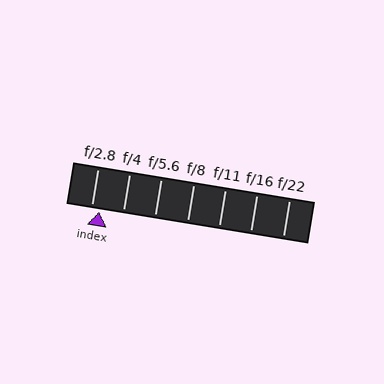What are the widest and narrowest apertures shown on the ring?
The widest aperture shown is f/2.8 and the narrowest is f/22.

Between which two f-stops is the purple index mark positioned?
The index mark is between f/2.8 and f/4.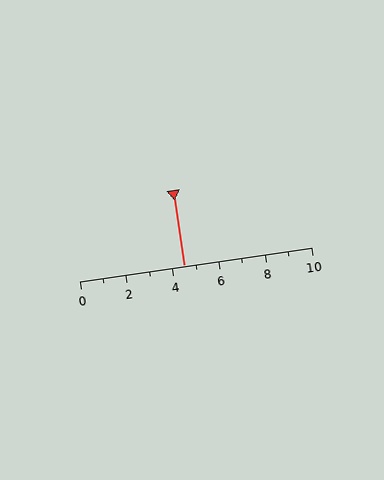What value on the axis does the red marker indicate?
The marker indicates approximately 4.5.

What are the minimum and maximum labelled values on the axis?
The axis runs from 0 to 10.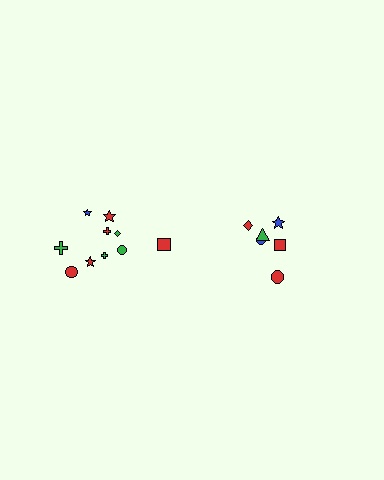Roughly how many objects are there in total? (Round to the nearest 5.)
Roughly 15 objects in total.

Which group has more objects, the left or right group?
The left group.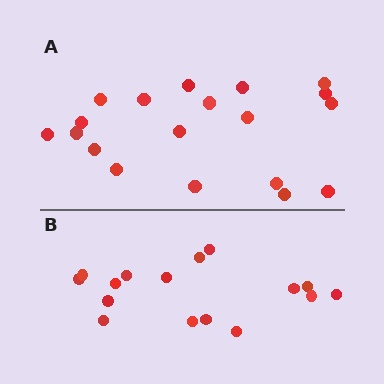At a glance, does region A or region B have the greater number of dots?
Region A (the top region) has more dots.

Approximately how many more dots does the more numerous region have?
Region A has just a few more — roughly 2 or 3 more dots than region B.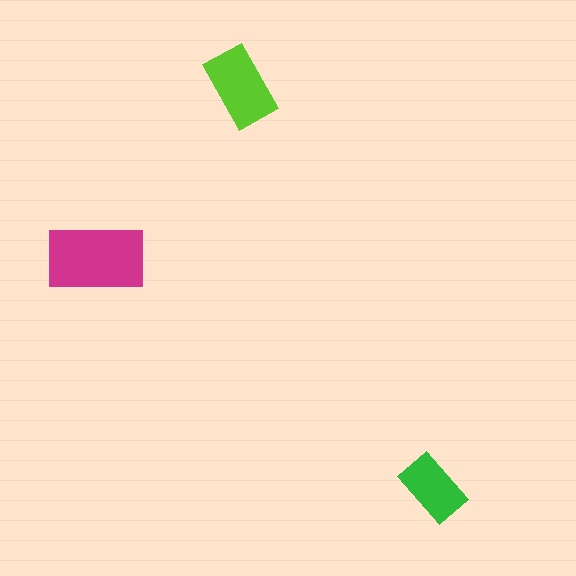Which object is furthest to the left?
The magenta rectangle is leftmost.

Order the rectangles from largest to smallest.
the magenta one, the lime one, the green one.